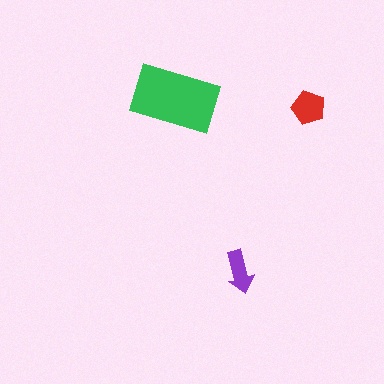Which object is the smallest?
The purple arrow.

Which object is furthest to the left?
The green rectangle is leftmost.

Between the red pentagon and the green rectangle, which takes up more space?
The green rectangle.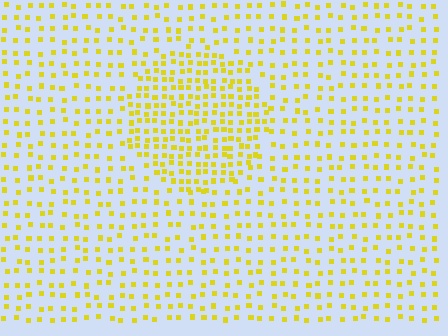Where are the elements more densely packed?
The elements are more densely packed inside the circle boundary.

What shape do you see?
I see a circle.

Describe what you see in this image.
The image contains small yellow elements arranged at two different densities. A circle-shaped region is visible where the elements are more densely packed than the surrounding area.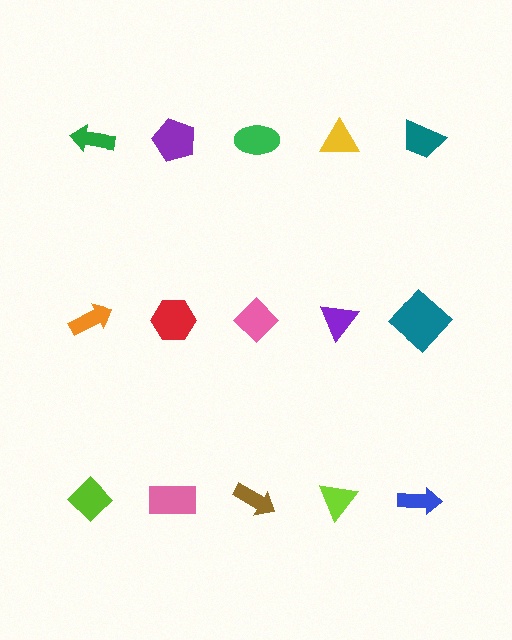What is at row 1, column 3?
A green ellipse.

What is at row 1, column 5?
A teal trapezoid.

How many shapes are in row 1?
5 shapes.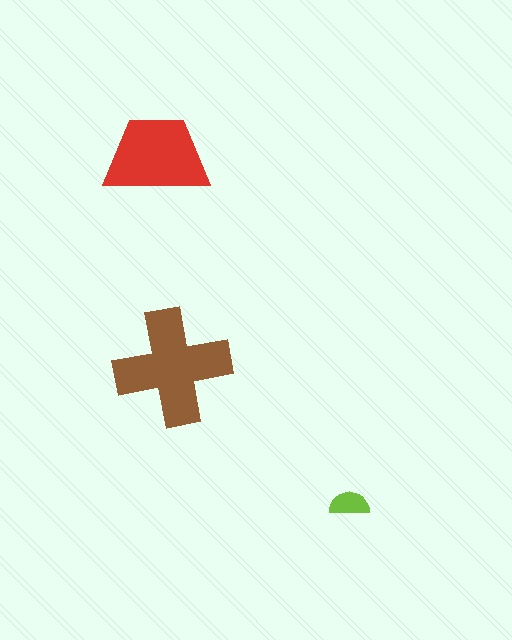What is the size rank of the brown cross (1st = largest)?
1st.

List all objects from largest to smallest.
The brown cross, the red trapezoid, the lime semicircle.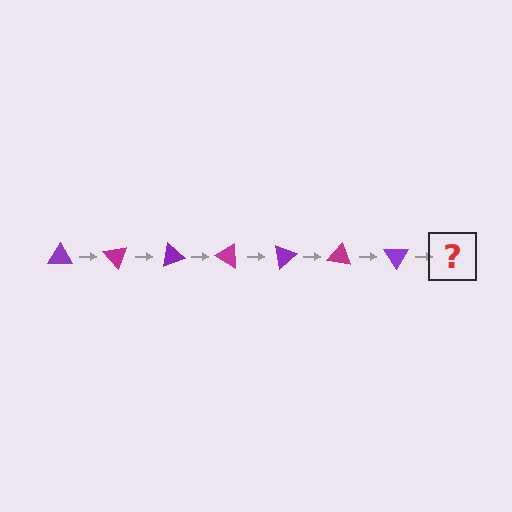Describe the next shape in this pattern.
It should be a magenta triangle, rotated 350 degrees from the start.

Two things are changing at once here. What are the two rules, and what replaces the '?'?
The two rules are that it rotates 50 degrees each step and the color cycles through purple and magenta. The '?' should be a magenta triangle, rotated 350 degrees from the start.